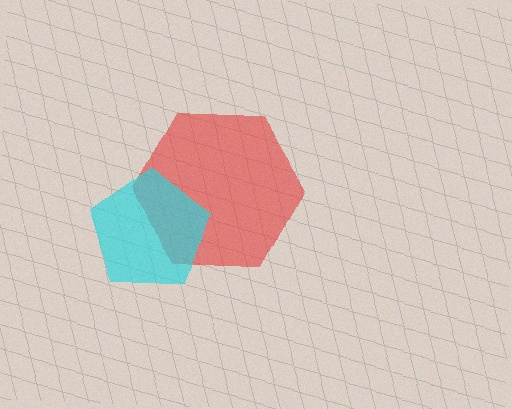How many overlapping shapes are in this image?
There are 2 overlapping shapes in the image.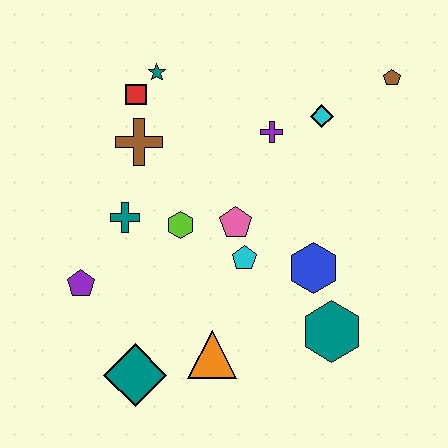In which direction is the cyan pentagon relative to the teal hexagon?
The cyan pentagon is to the left of the teal hexagon.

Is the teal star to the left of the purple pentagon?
No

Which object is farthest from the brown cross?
The teal hexagon is farthest from the brown cross.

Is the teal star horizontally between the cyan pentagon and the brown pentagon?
No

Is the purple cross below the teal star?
Yes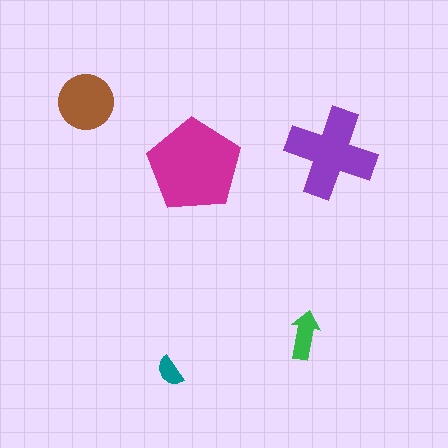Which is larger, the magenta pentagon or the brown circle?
The magenta pentagon.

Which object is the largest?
The magenta pentagon.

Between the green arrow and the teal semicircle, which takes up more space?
The green arrow.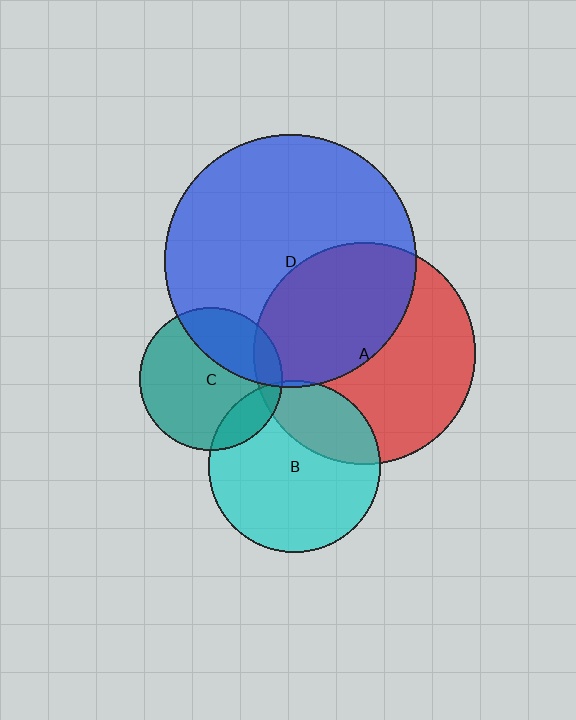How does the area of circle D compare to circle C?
Approximately 3.1 times.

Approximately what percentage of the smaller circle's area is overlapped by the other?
Approximately 10%.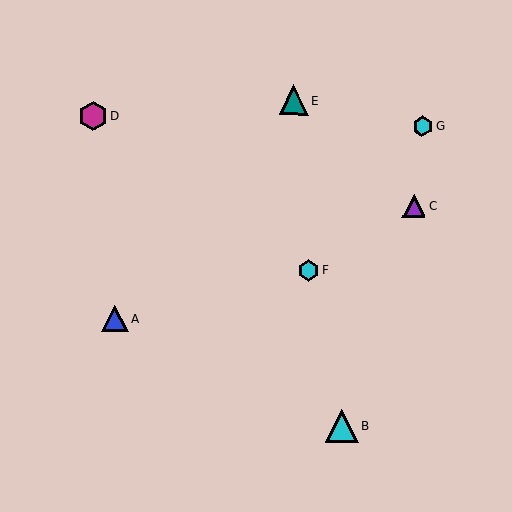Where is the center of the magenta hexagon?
The center of the magenta hexagon is at (93, 116).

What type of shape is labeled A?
Shape A is a blue triangle.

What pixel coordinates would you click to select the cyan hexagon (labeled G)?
Click at (422, 126) to select the cyan hexagon G.